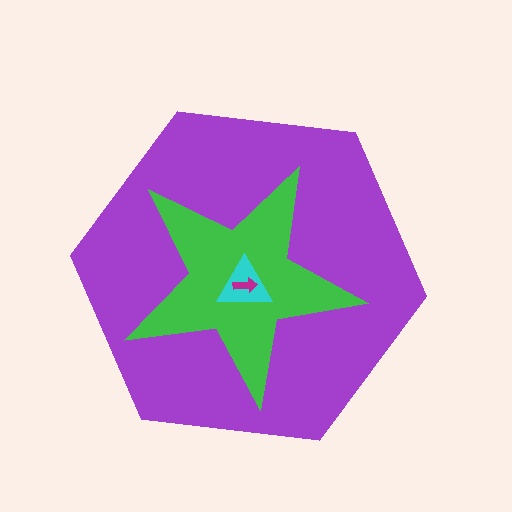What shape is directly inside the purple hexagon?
The green star.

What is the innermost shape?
The magenta arrow.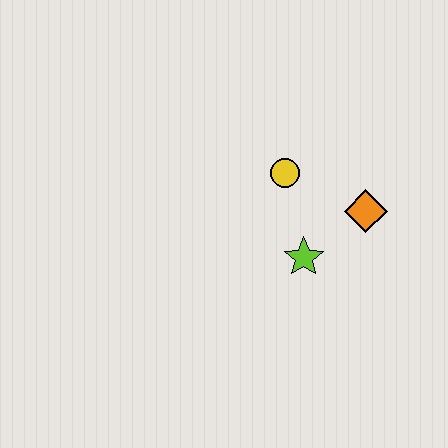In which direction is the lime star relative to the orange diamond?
The lime star is to the left of the orange diamond.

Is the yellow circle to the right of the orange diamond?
No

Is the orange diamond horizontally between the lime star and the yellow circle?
No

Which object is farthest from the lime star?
The yellow circle is farthest from the lime star.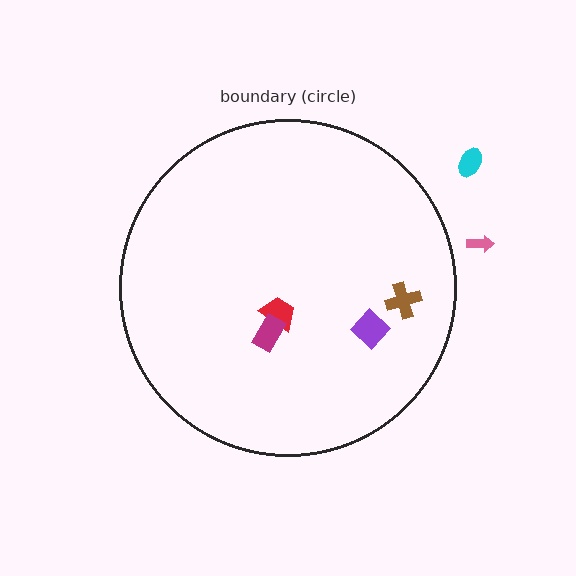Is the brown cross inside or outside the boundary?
Inside.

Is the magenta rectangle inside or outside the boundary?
Inside.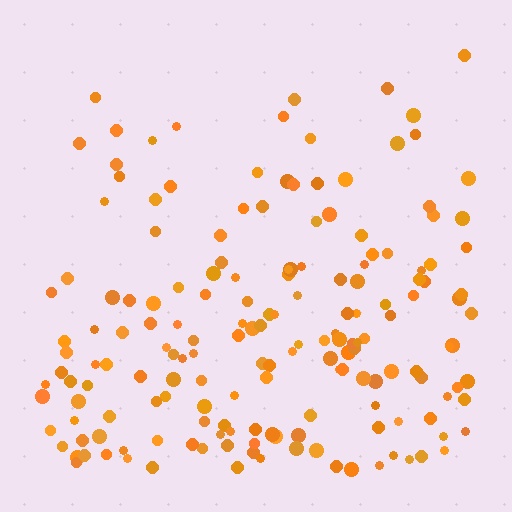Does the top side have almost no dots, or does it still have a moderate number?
Still a moderate number, just noticeably fewer than the bottom.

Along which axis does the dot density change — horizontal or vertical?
Vertical.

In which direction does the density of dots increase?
From top to bottom, with the bottom side densest.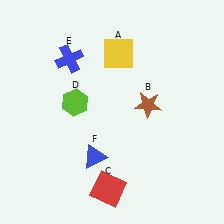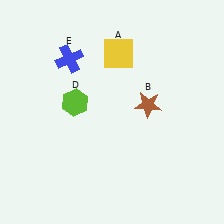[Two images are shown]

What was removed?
The blue triangle (F), the red square (C) were removed in Image 2.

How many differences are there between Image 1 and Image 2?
There are 2 differences between the two images.